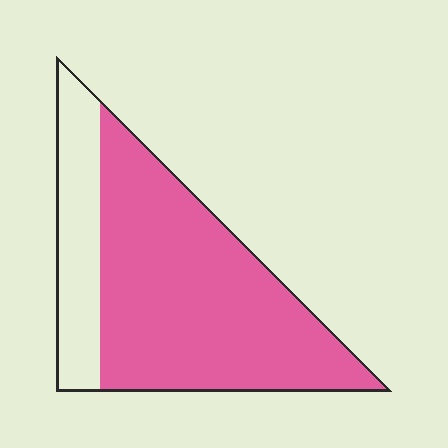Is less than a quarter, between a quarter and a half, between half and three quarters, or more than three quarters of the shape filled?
More than three quarters.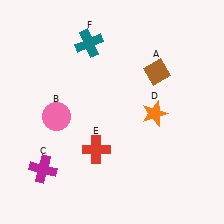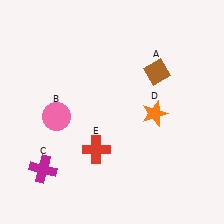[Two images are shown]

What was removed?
The teal cross (F) was removed in Image 2.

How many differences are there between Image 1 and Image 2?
There is 1 difference between the two images.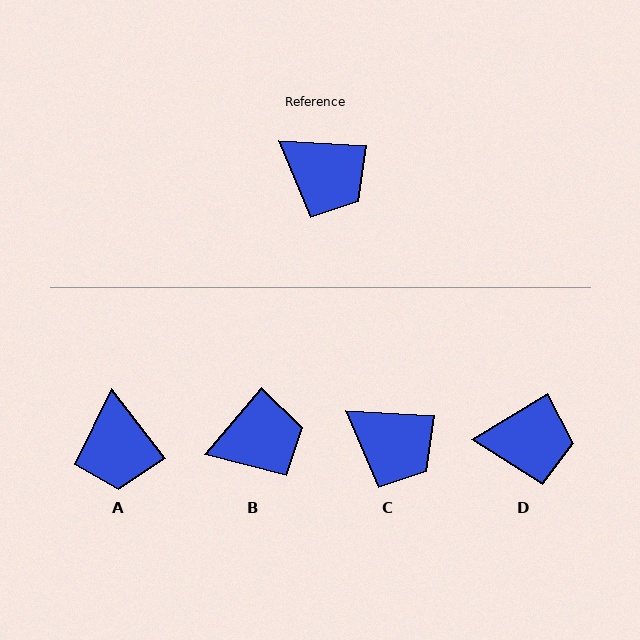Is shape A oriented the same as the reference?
No, it is off by about 49 degrees.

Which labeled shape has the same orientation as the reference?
C.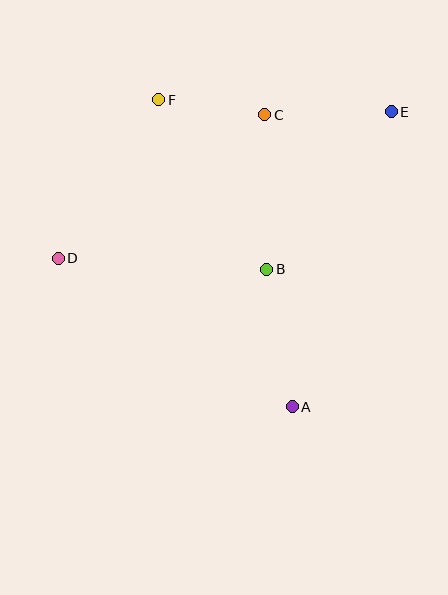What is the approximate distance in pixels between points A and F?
The distance between A and F is approximately 334 pixels.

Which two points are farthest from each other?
Points D and E are farthest from each other.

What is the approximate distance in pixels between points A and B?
The distance between A and B is approximately 139 pixels.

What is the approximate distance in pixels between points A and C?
The distance between A and C is approximately 293 pixels.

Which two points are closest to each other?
Points C and F are closest to each other.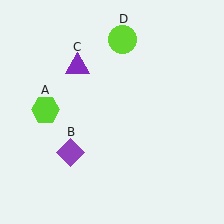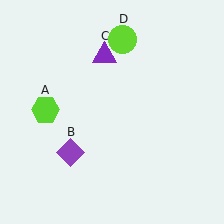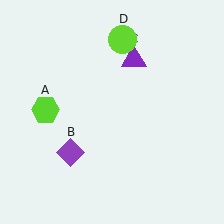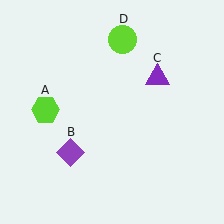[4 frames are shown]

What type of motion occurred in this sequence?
The purple triangle (object C) rotated clockwise around the center of the scene.